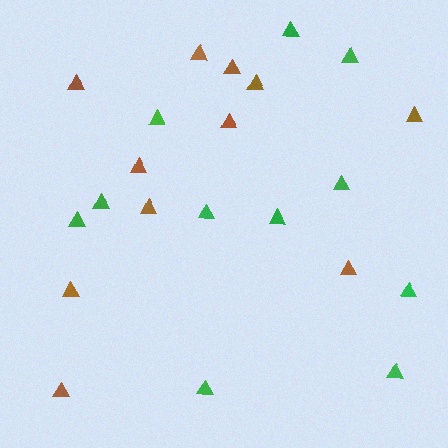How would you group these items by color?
There are 2 groups: one group of green triangles (11) and one group of brown triangles (11).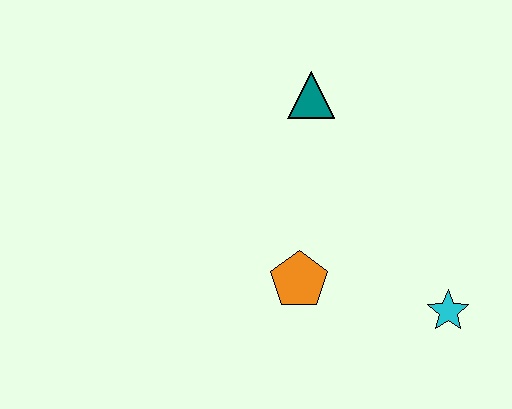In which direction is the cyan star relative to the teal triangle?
The cyan star is below the teal triangle.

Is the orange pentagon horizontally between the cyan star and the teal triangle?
No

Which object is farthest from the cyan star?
The teal triangle is farthest from the cyan star.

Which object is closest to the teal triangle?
The orange pentagon is closest to the teal triangle.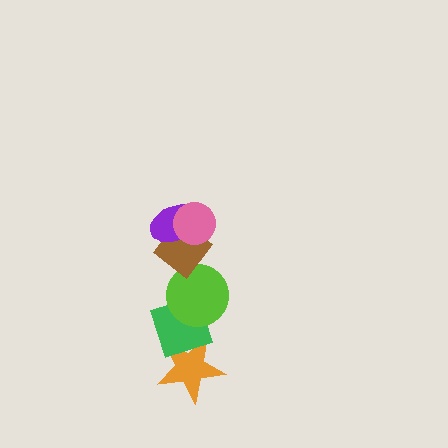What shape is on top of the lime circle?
The brown diamond is on top of the lime circle.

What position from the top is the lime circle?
The lime circle is 4th from the top.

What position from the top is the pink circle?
The pink circle is 1st from the top.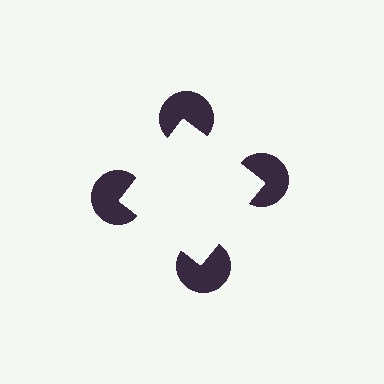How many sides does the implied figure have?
4 sides.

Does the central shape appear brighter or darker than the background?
It typically appears slightly brighter than the background, even though no actual brightness change is drawn.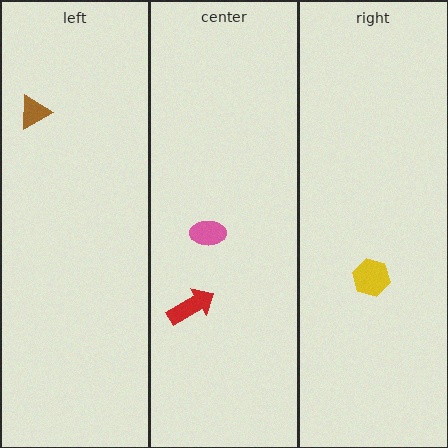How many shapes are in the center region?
2.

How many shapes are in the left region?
1.